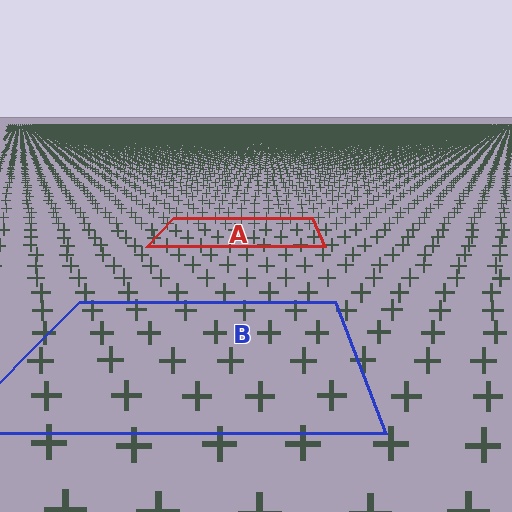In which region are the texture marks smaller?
The texture marks are smaller in region A, because it is farther away.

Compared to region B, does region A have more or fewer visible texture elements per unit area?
Region A has more texture elements per unit area — they are packed more densely because it is farther away.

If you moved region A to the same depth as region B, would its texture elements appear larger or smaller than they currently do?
They would appear larger. At a closer depth, the same texture elements are projected at a bigger on-screen size.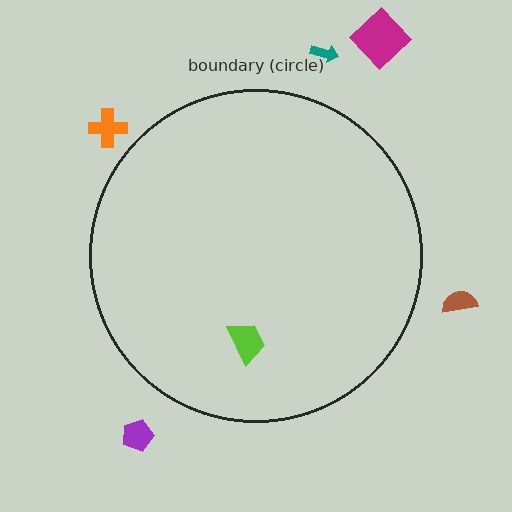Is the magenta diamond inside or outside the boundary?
Outside.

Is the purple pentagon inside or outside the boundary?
Outside.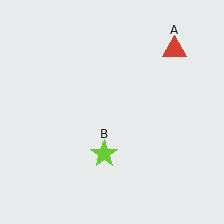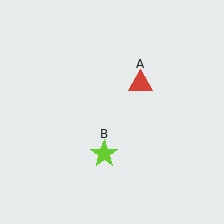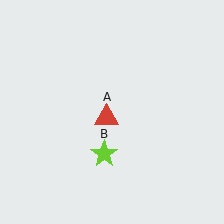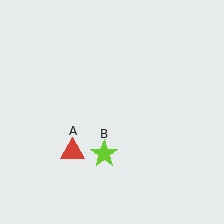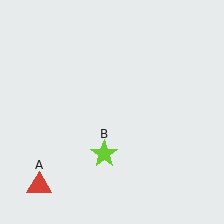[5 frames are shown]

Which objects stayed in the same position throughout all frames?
Lime star (object B) remained stationary.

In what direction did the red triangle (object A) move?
The red triangle (object A) moved down and to the left.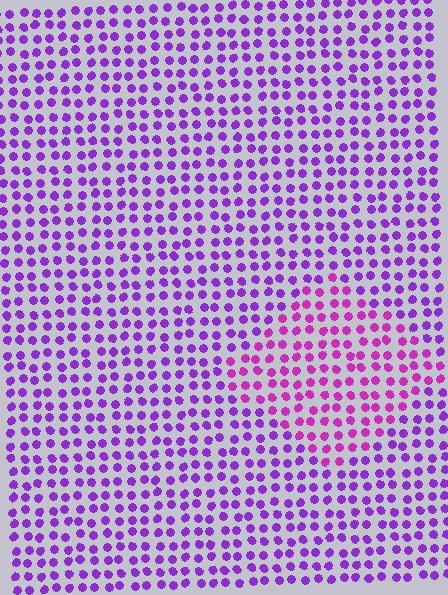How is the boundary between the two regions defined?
The boundary is defined purely by a slight shift in hue (about 31 degrees). Spacing, size, and orientation are identical on both sides.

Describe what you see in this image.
The image is filled with small purple elements in a uniform arrangement. A diamond-shaped region is visible where the elements are tinted to a slightly different hue, forming a subtle color boundary.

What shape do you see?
I see a diamond.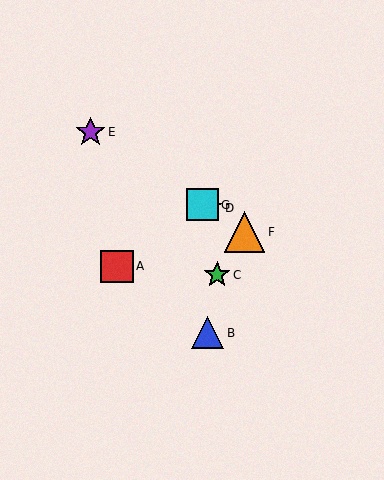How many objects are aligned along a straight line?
4 objects (D, E, F, G) are aligned along a straight line.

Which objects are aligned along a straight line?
Objects D, E, F, G are aligned along a straight line.